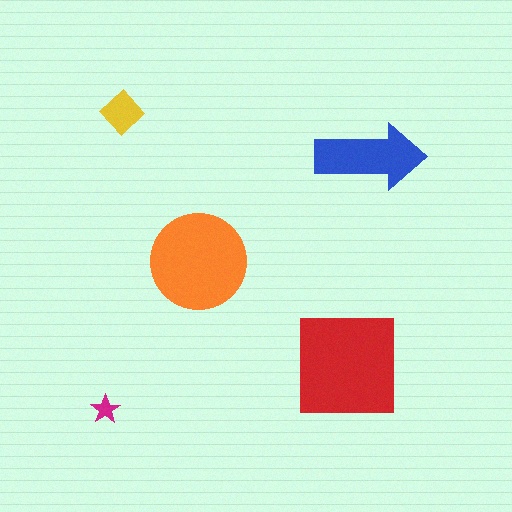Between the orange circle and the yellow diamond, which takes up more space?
The orange circle.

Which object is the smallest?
The magenta star.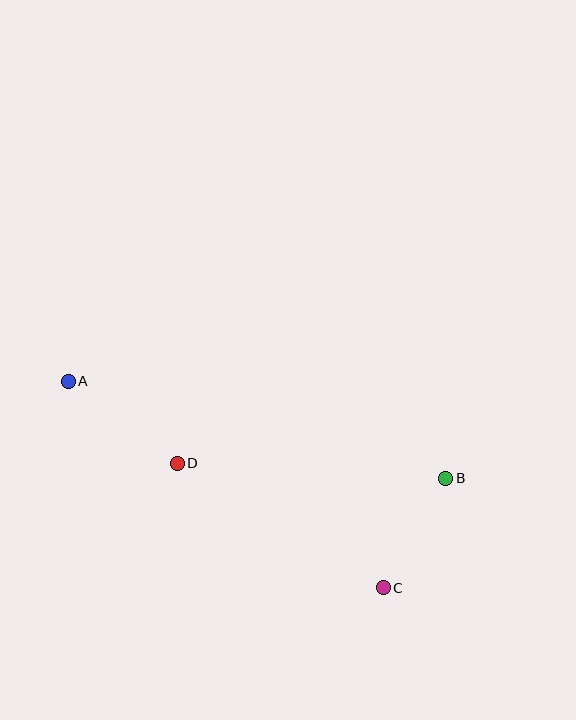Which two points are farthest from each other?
Points A and B are farthest from each other.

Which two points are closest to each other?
Points B and C are closest to each other.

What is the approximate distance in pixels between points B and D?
The distance between B and D is approximately 269 pixels.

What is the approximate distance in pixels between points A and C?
The distance between A and C is approximately 376 pixels.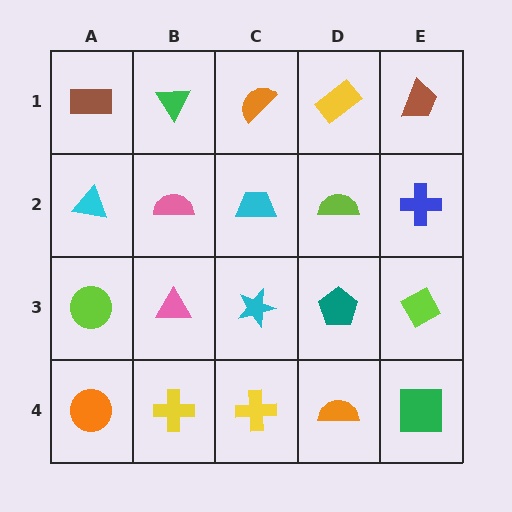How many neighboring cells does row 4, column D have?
3.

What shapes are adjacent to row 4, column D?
A teal pentagon (row 3, column D), a yellow cross (row 4, column C), a green square (row 4, column E).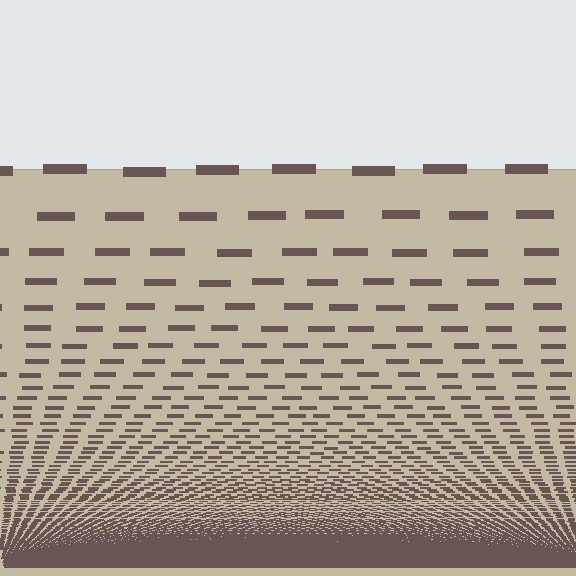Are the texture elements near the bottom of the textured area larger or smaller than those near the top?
Smaller. The gradient is inverted — elements near the bottom are smaller and denser.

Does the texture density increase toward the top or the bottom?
Density increases toward the bottom.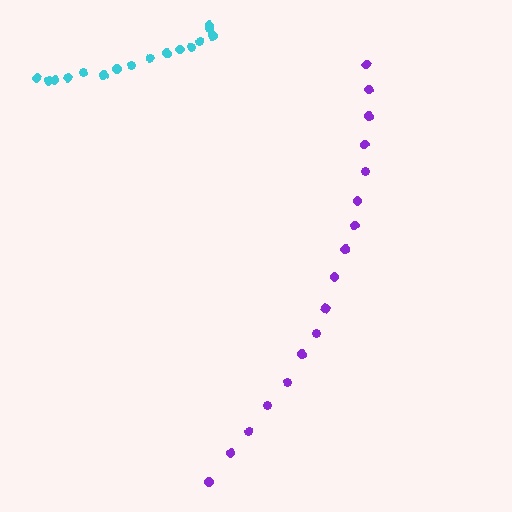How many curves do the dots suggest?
There are 2 distinct paths.